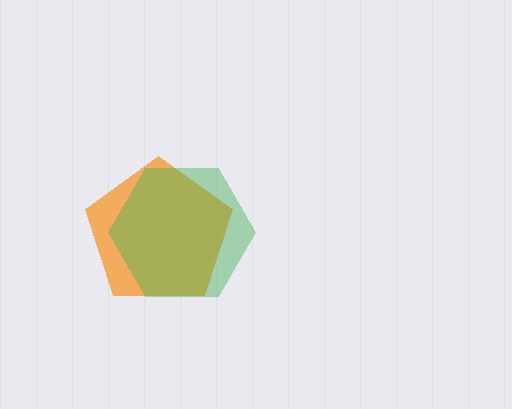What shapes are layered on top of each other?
The layered shapes are: an orange pentagon, a green hexagon.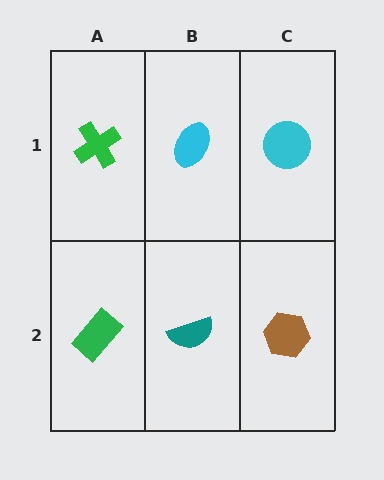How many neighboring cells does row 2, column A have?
2.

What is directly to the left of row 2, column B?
A green rectangle.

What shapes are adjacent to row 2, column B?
A cyan ellipse (row 1, column B), a green rectangle (row 2, column A), a brown hexagon (row 2, column C).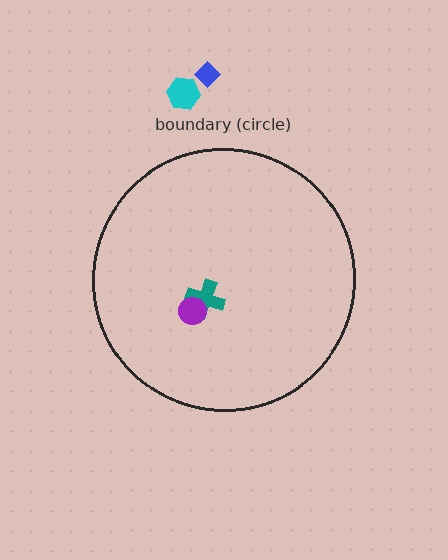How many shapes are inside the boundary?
2 inside, 2 outside.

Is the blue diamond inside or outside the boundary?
Outside.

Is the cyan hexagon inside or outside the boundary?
Outside.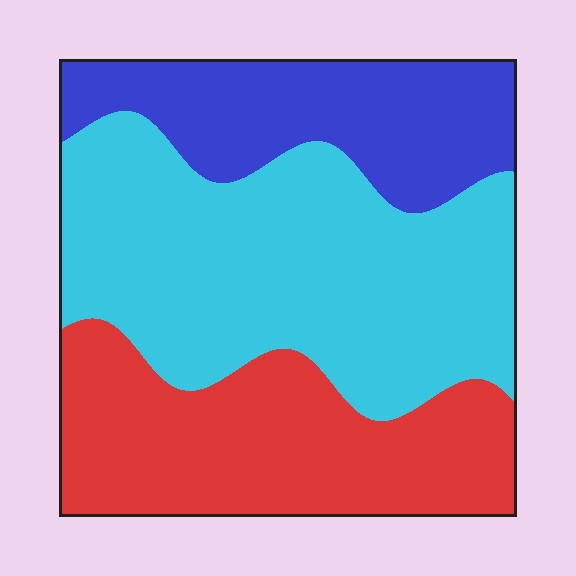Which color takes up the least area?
Blue, at roughly 25%.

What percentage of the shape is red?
Red covers about 30% of the shape.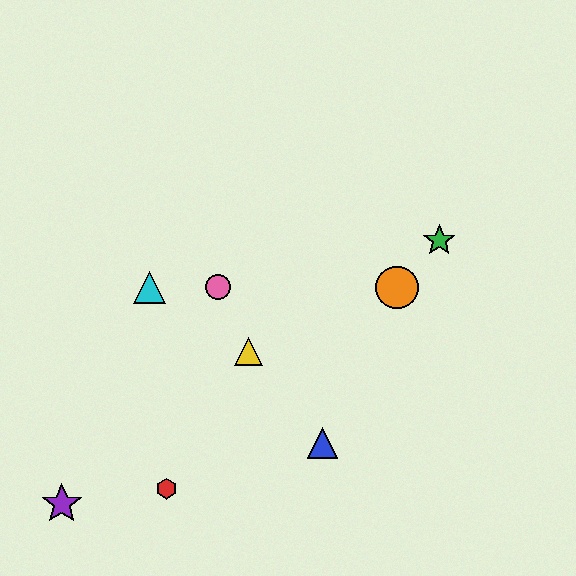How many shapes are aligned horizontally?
3 shapes (the orange circle, the cyan triangle, the pink circle) are aligned horizontally.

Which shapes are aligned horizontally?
The orange circle, the cyan triangle, the pink circle are aligned horizontally.